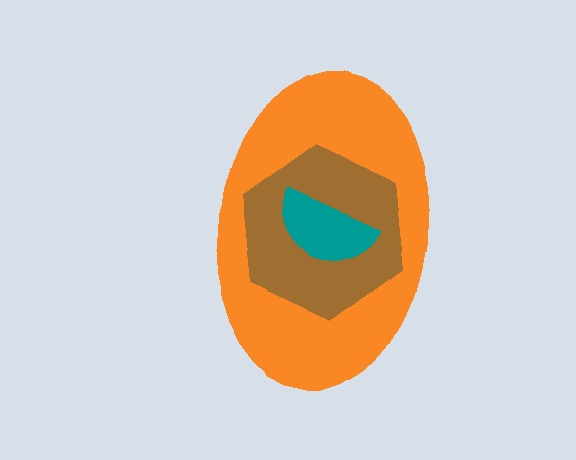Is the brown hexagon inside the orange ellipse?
Yes.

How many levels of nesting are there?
3.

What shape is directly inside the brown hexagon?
The teal semicircle.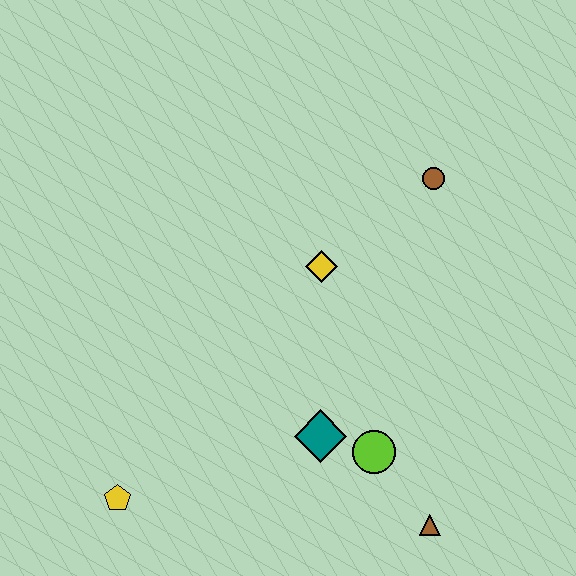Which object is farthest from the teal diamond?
The brown circle is farthest from the teal diamond.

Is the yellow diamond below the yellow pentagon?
No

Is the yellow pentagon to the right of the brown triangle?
No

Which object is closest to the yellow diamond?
The brown circle is closest to the yellow diamond.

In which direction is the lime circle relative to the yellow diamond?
The lime circle is below the yellow diamond.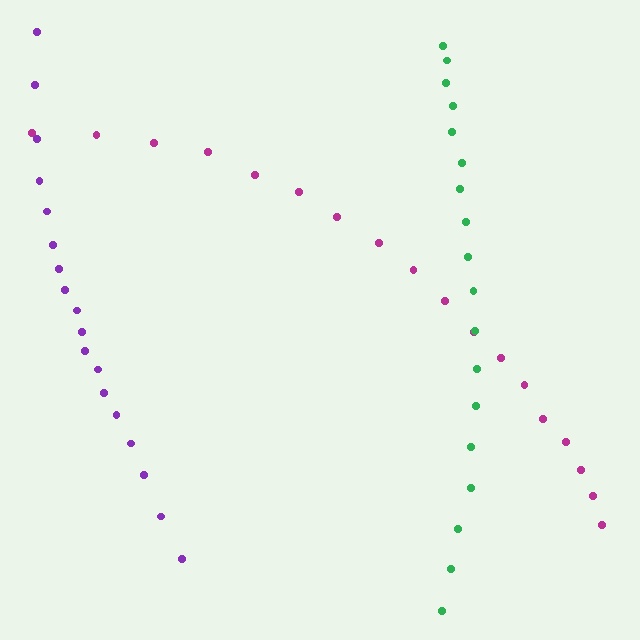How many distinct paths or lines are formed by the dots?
There are 3 distinct paths.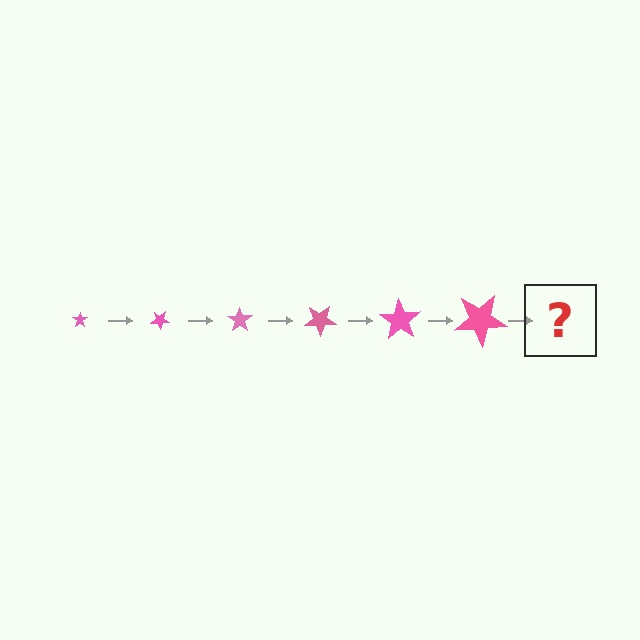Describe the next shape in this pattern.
It should be a star, larger than the previous one and rotated 210 degrees from the start.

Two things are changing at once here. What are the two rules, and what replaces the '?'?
The two rules are that the star grows larger each step and it rotates 35 degrees each step. The '?' should be a star, larger than the previous one and rotated 210 degrees from the start.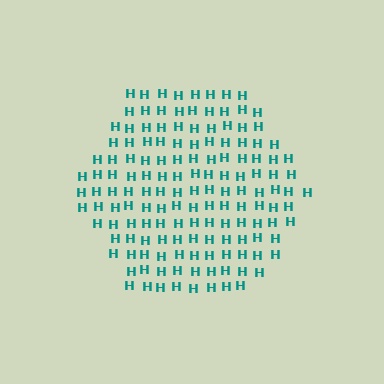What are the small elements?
The small elements are letter H's.